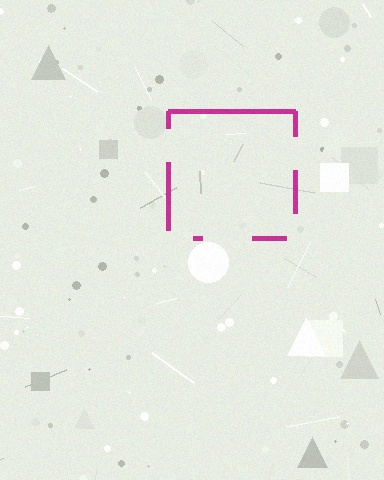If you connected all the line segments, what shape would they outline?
They would outline a square.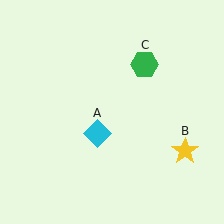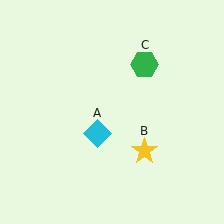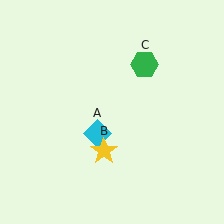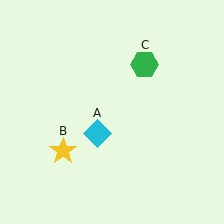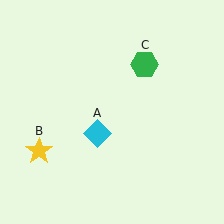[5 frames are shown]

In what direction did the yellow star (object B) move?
The yellow star (object B) moved left.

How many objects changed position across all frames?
1 object changed position: yellow star (object B).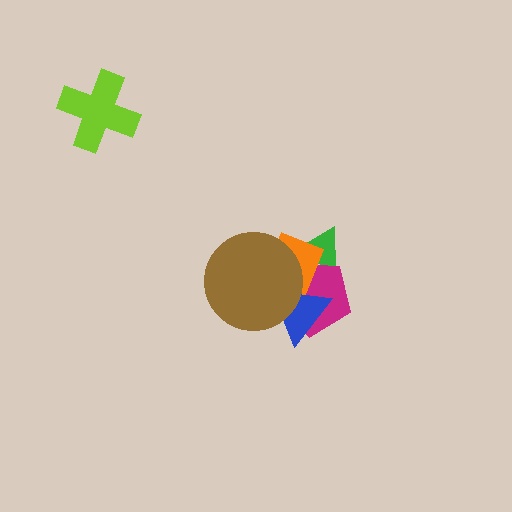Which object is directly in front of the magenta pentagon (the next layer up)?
The orange rectangle is directly in front of the magenta pentagon.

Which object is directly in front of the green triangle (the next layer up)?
The magenta pentagon is directly in front of the green triangle.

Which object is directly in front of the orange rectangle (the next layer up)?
The blue triangle is directly in front of the orange rectangle.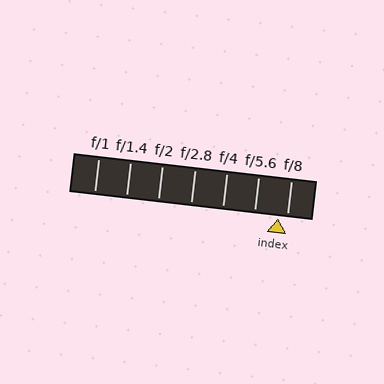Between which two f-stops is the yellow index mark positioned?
The index mark is between f/5.6 and f/8.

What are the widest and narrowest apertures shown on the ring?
The widest aperture shown is f/1 and the narrowest is f/8.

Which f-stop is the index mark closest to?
The index mark is closest to f/8.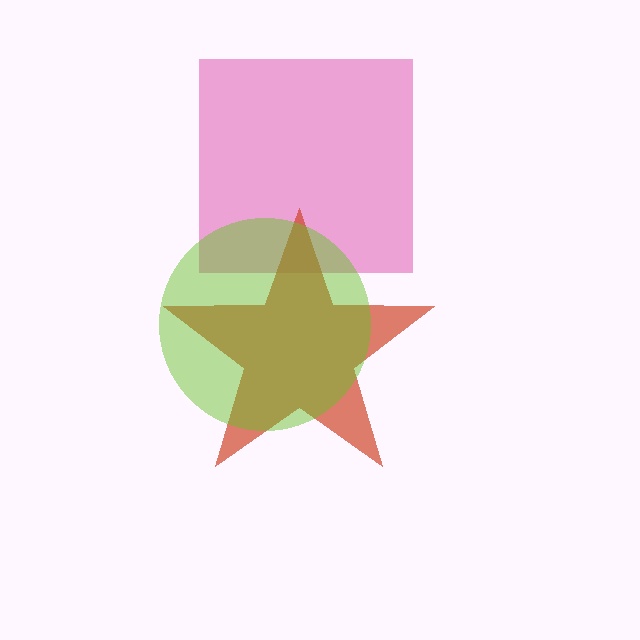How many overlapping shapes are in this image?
There are 3 overlapping shapes in the image.